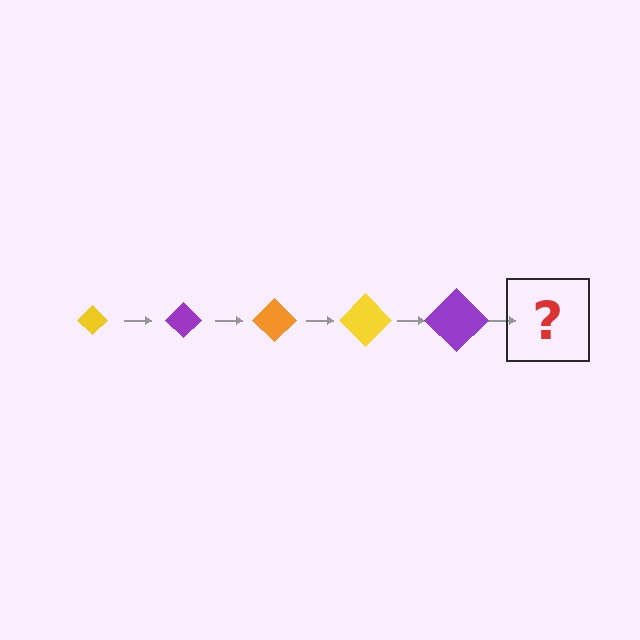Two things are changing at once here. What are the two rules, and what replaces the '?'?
The two rules are that the diamond grows larger each step and the color cycles through yellow, purple, and orange. The '?' should be an orange diamond, larger than the previous one.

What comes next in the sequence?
The next element should be an orange diamond, larger than the previous one.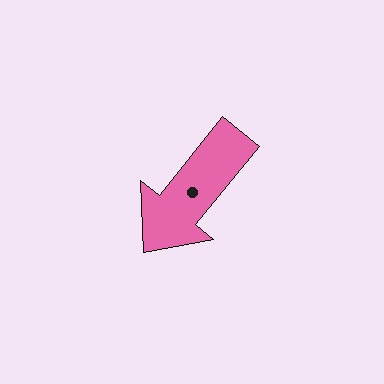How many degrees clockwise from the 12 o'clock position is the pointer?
Approximately 219 degrees.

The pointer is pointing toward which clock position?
Roughly 7 o'clock.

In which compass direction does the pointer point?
Southwest.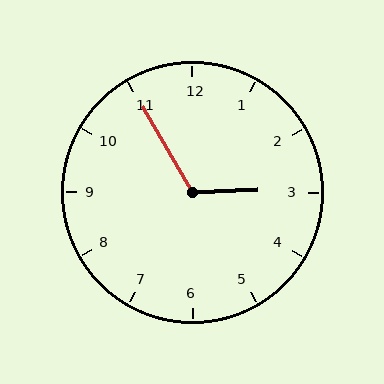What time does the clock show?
2:55.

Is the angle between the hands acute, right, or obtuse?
It is obtuse.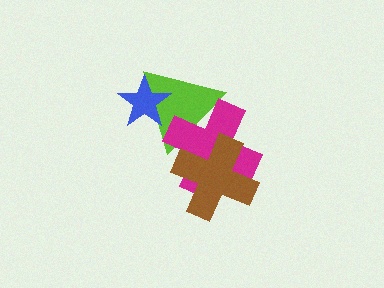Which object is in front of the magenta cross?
The brown cross is in front of the magenta cross.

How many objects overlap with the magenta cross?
2 objects overlap with the magenta cross.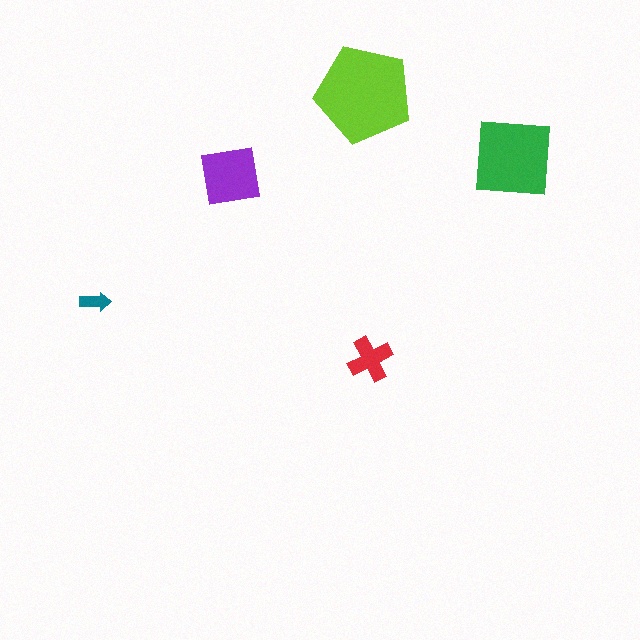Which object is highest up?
The lime pentagon is topmost.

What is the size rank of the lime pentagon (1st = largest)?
1st.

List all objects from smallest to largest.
The teal arrow, the red cross, the purple square, the green square, the lime pentagon.